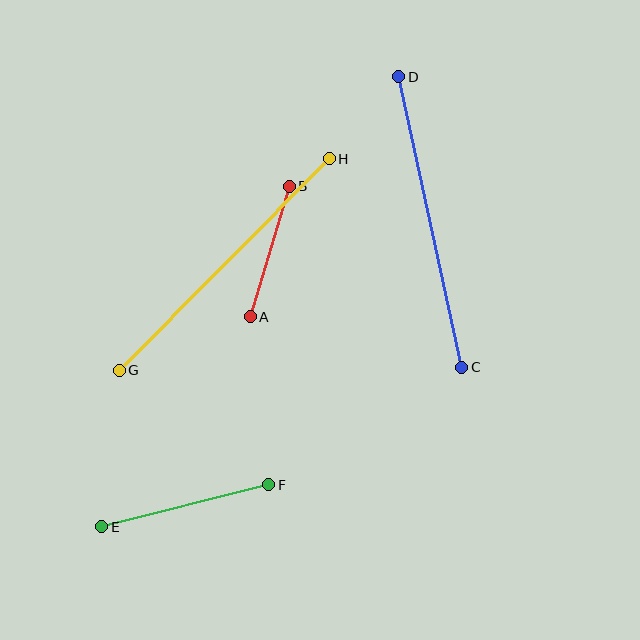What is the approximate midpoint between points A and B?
The midpoint is at approximately (270, 251) pixels.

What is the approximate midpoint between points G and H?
The midpoint is at approximately (224, 265) pixels.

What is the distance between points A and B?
The distance is approximately 136 pixels.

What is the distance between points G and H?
The distance is approximately 298 pixels.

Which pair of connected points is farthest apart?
Points G and H are farthest apart.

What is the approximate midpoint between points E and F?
The midpoint is at approximately (185, 506) pixels.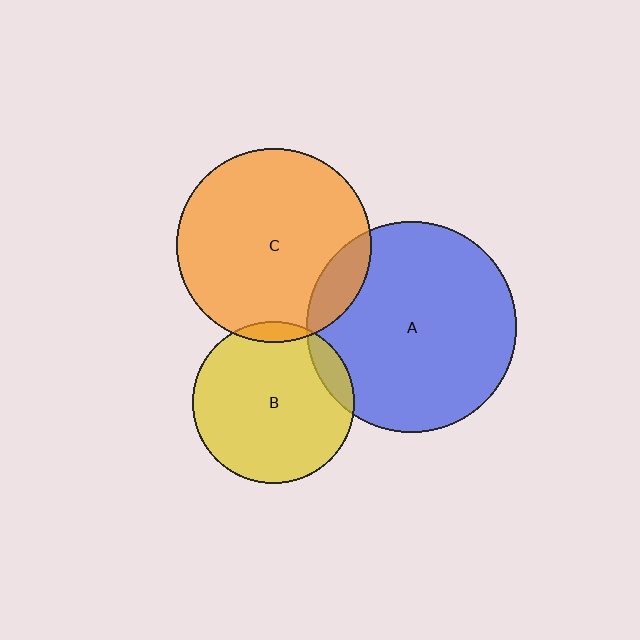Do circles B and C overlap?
Yes.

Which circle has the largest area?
Circle A (blue).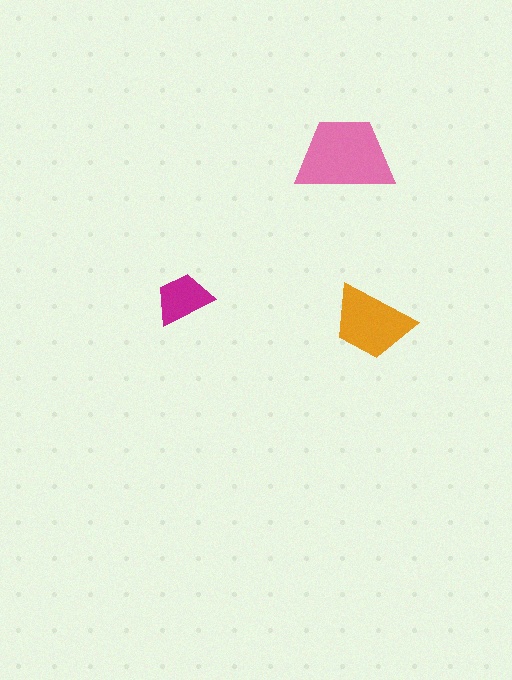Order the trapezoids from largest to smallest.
the pink one, the orange one, the magenta one.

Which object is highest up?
The pink trapezoid is topmost.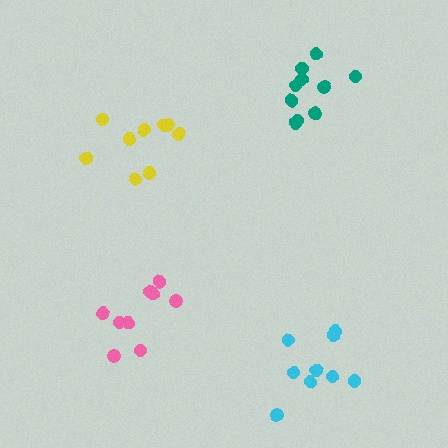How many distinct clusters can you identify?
There are 4 distinct clusters.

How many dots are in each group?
Group 1: 9 dots, Group 2: 9 dots, Group 3: 9 dots, Group 4: 10 dots (37 total).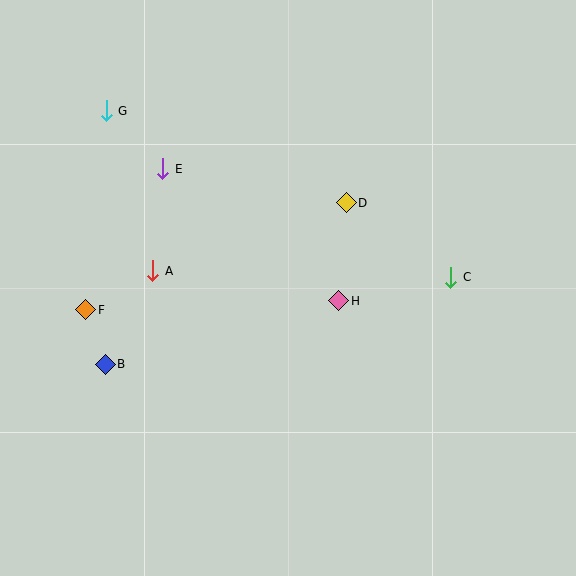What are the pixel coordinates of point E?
Point E is at (163, 169).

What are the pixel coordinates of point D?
Point D is at (346, 203).